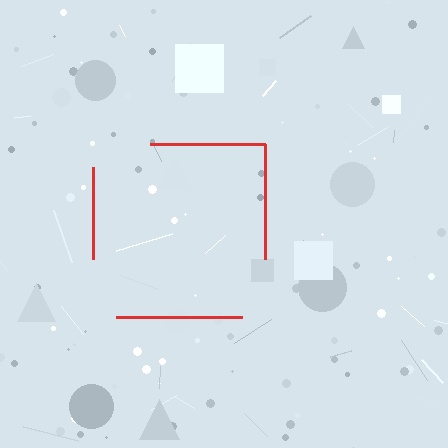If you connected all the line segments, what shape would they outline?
They would outline a square.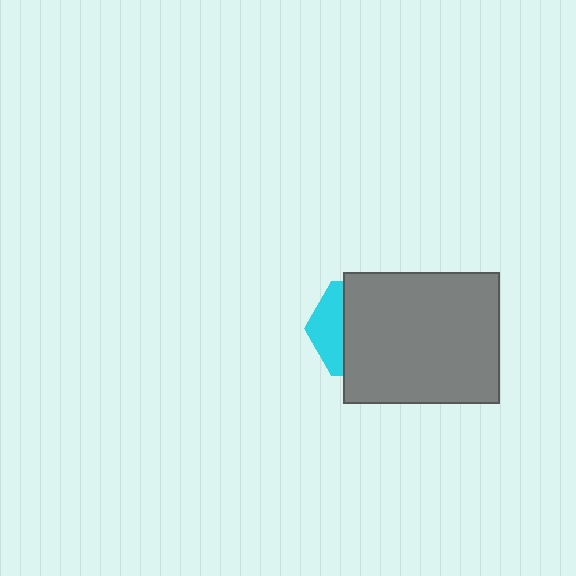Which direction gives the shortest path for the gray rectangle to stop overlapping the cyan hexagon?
Moving right gives the shortest separation.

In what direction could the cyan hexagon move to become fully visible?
The cyan hexagon could move left. That would shift it out from behind the gray rectangle entirely.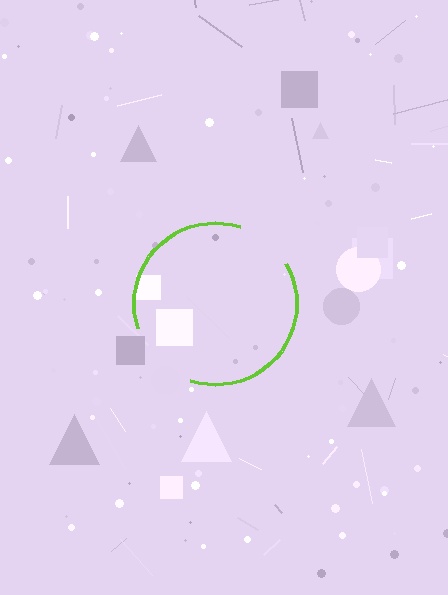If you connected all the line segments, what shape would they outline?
They would outline a circle.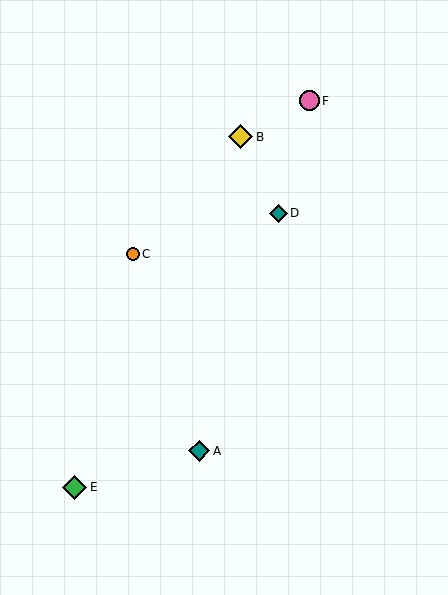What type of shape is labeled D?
Shape D is a teal diamond.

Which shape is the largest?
The green diamond (labeled E) is the largest.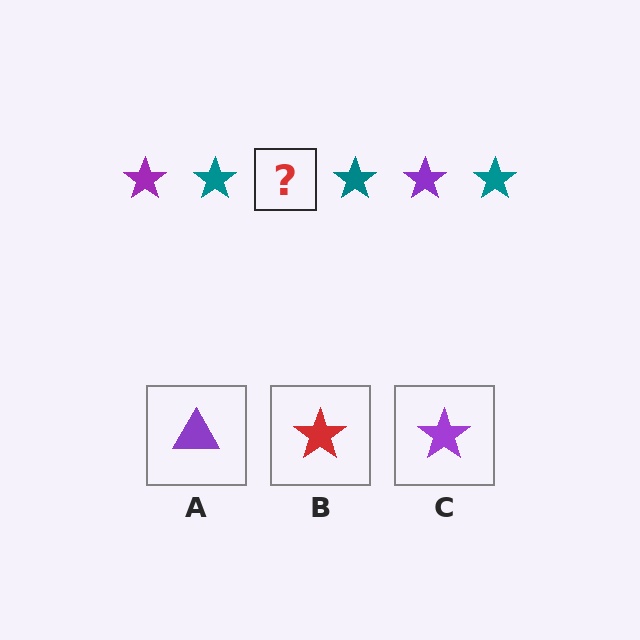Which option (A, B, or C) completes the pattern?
C.